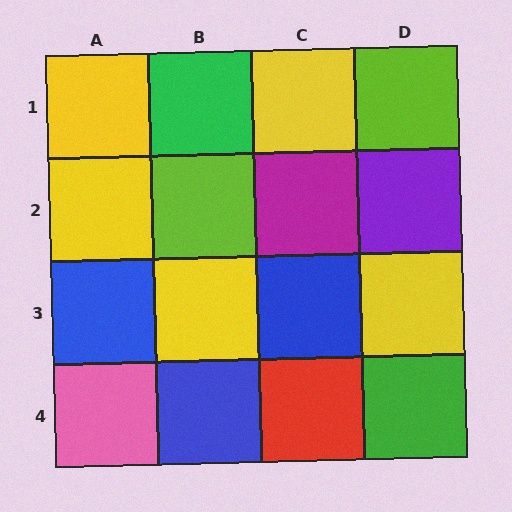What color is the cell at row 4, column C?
Red.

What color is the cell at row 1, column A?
Yellow.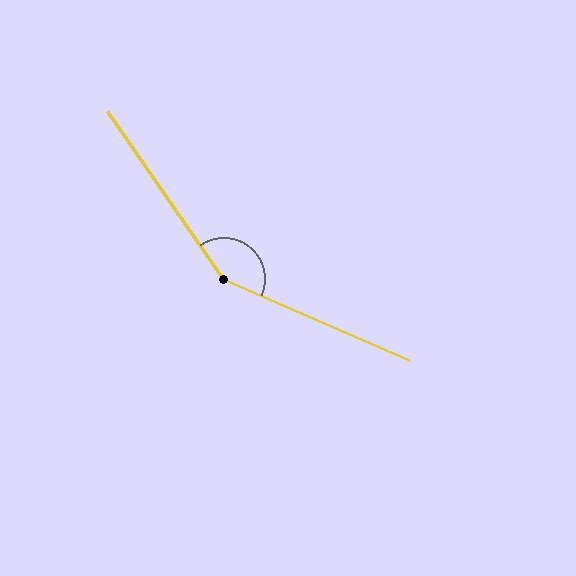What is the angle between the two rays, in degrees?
Approximately 148 degrees.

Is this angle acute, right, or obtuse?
It is obtuse.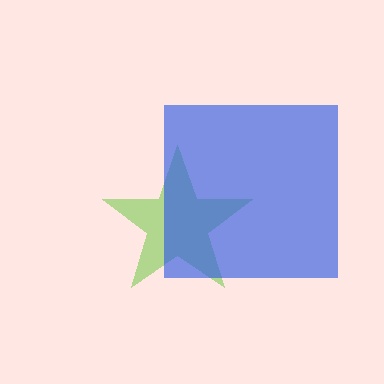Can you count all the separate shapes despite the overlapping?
Yes, there are 2 separate shapes.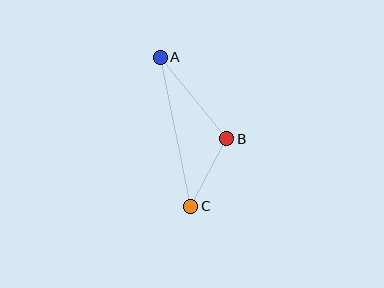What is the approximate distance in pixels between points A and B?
The distance between A and B is approximately 105 pixels.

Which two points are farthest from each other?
Points A and C are farthest from each other.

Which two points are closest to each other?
Points B and C are closest to each other.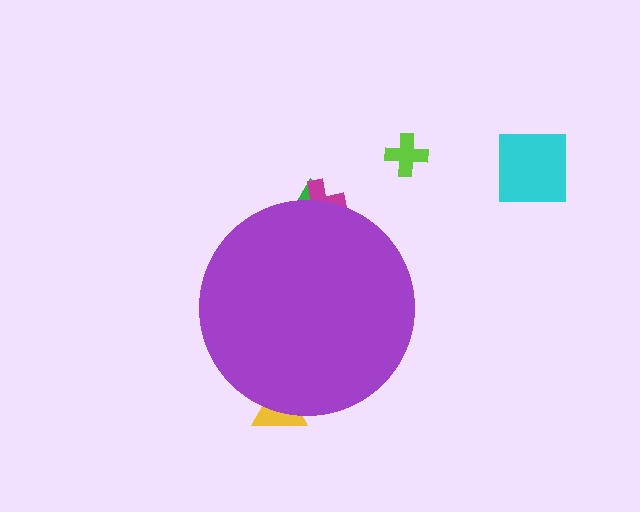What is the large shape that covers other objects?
A purple circle.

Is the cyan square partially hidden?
No, the cyan square is fully visible.